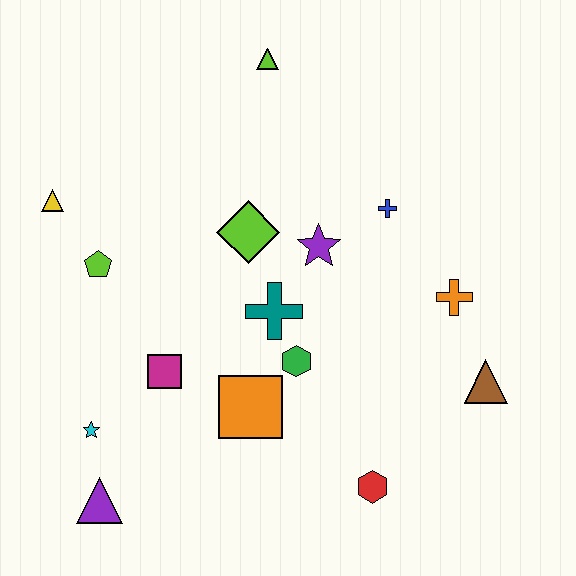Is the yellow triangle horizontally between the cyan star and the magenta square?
No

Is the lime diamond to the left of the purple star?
Yes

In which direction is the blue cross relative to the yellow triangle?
The blue cross is to the right of the yellow triangle.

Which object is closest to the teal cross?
The green hexagon is closest to the teal cross.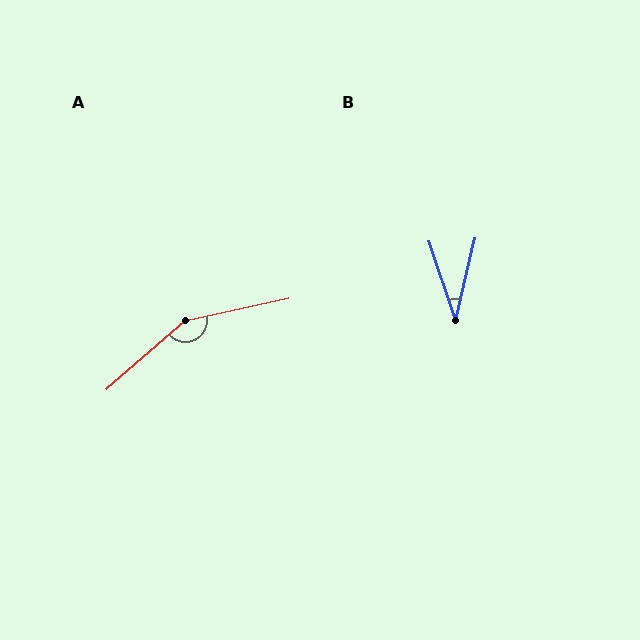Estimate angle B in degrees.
Approximately 32 degrees.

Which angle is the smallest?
B, at approximately 32 degrees.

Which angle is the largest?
A, at approximately 151 degrees.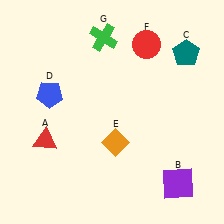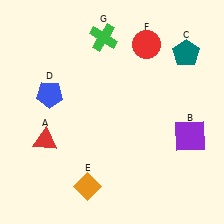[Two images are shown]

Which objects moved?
The objects that moved are: the purple square (B), the orange diamond (E).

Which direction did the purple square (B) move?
The purple square (B) moved up.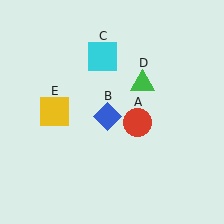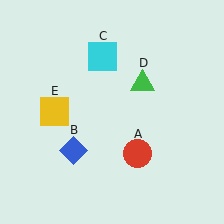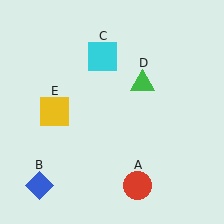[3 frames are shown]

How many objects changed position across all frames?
2 objects changed position: red circle (object A), blue diamond (object B).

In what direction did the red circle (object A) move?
The red circle (object A) moved down.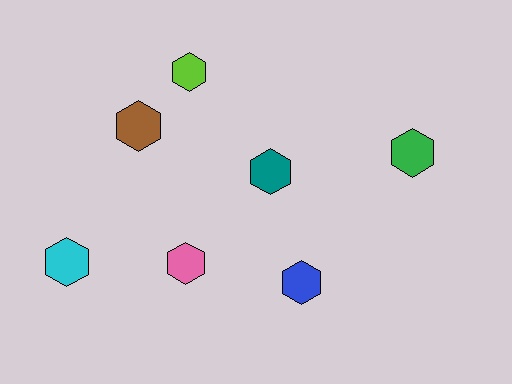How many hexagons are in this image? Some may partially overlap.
There are 7 hexagons.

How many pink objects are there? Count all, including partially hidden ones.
There is 1 pink object.